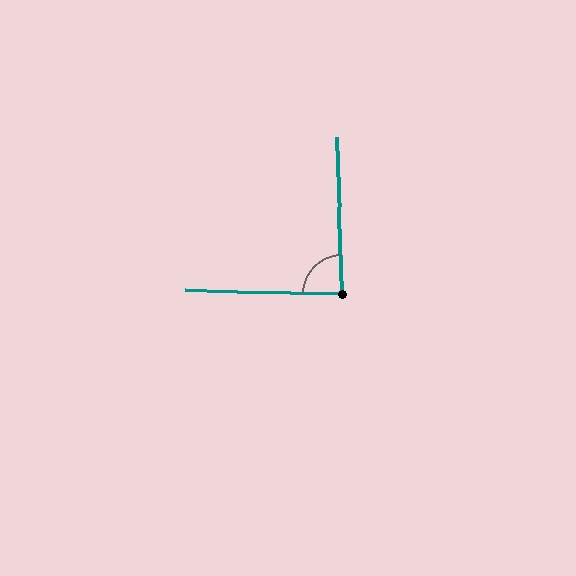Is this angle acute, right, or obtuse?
It is approximately a right angle.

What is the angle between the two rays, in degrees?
Approximately 86 degrees.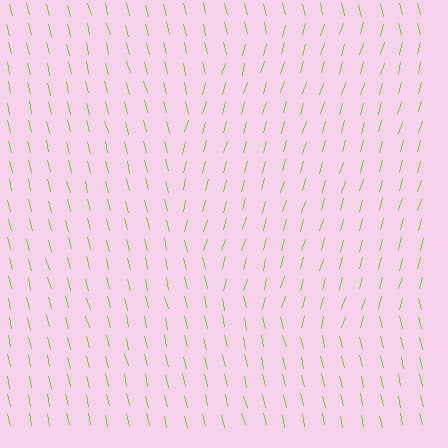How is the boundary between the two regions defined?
The boundary is defined purely by a change in line orientation (approximately 30 degrees difference). All lines are the same color and thickness.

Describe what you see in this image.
The image is filled with small lime line segments. A circle region in the image has lines oriented differently from the surrounding lines, creating a visible texture boundary.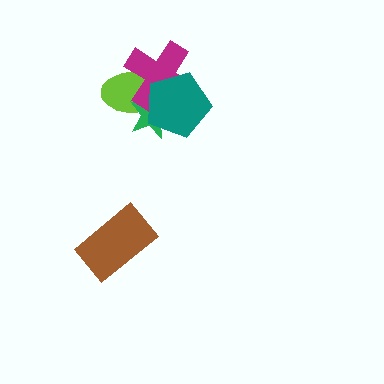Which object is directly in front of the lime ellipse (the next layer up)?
The green star is directly in front of the lime ellipse.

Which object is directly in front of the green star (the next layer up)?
The magenta cross is directly in front of the green star.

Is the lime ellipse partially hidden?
Yes, it is partially covered by another shape.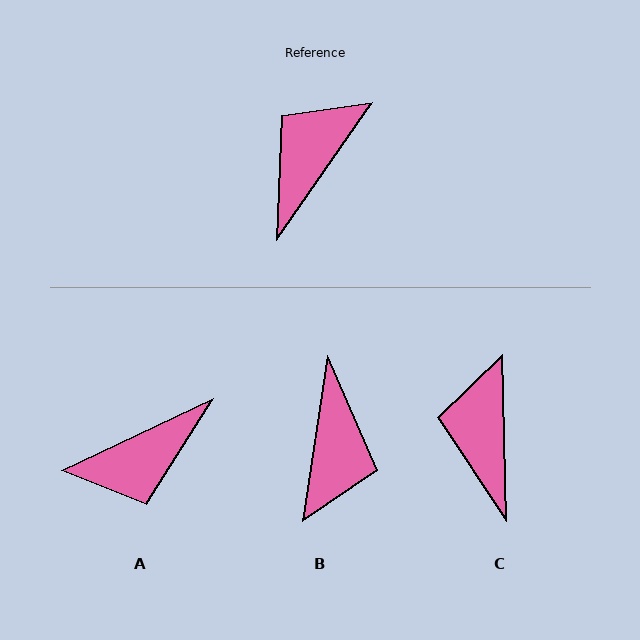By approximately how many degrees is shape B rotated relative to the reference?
Approximately 154 degrees clockwise.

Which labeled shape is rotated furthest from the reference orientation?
B, about 154 degrees away.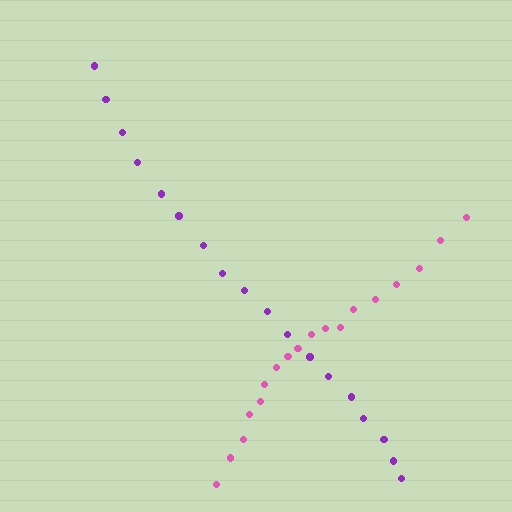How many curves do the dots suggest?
There are 2 distinct paths.